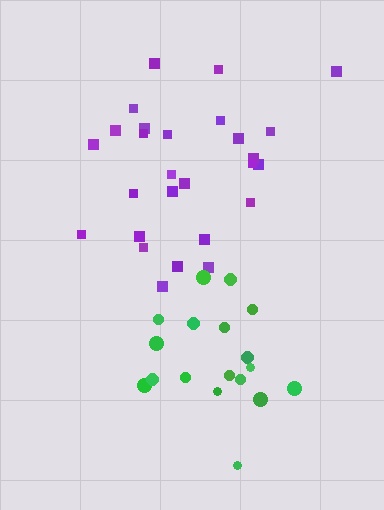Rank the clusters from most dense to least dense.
green, purple.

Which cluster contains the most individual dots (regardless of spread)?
Purple (27).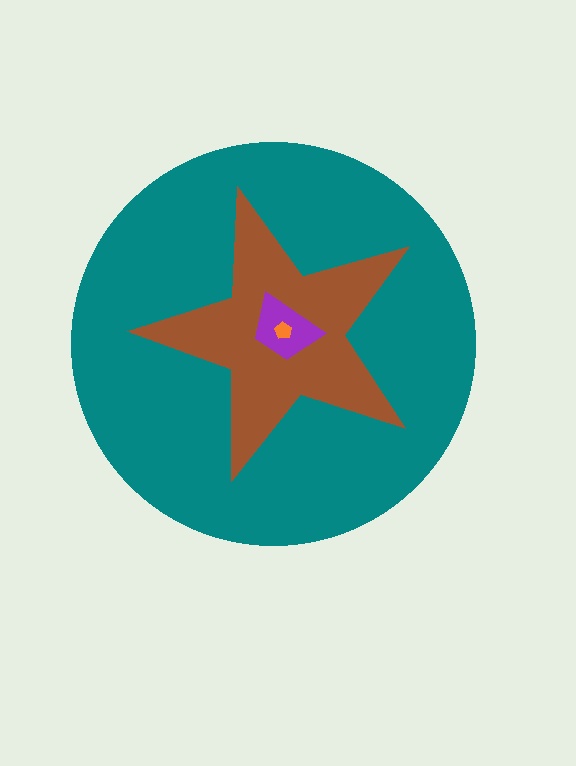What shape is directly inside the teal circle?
The brown star.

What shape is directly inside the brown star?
The purple trapezoid.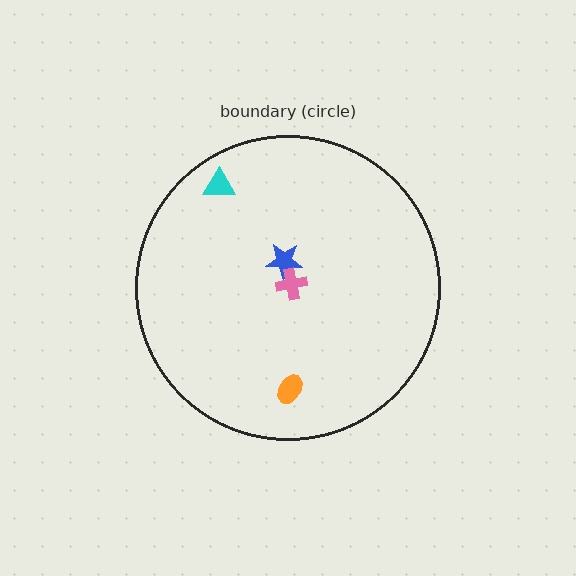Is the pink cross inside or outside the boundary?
Inside.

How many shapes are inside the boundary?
4 inside, 0 outside.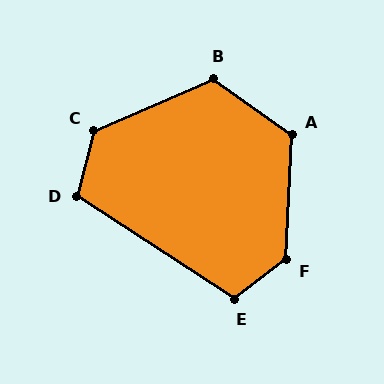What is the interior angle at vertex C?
Approximately 128 degrees (obtuse).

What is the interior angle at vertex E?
Approximately 109 degrees (obtuse).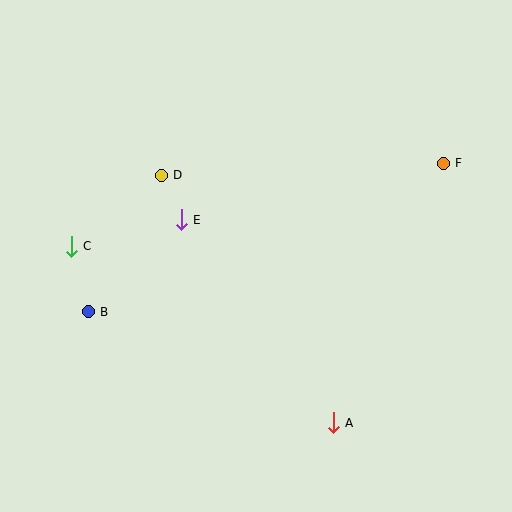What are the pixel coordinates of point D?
Point D is at (161, 175).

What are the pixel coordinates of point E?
Point E is at (181, 220).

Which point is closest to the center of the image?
Point E at (181, 220) is closest to the center.